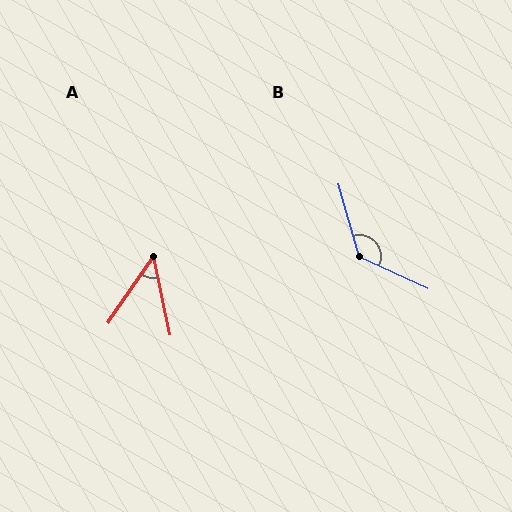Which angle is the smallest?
A, at approximately 46 degrees.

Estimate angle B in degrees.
Approximately 130 degrees.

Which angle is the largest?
B, at approximately 130 degrees.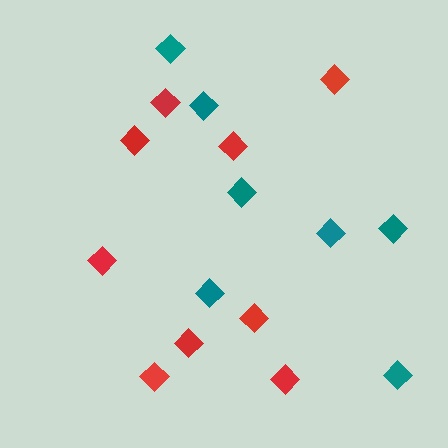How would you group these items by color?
There are 2 groups: one group of teal diamonds (7) and one group of red diamonds (9).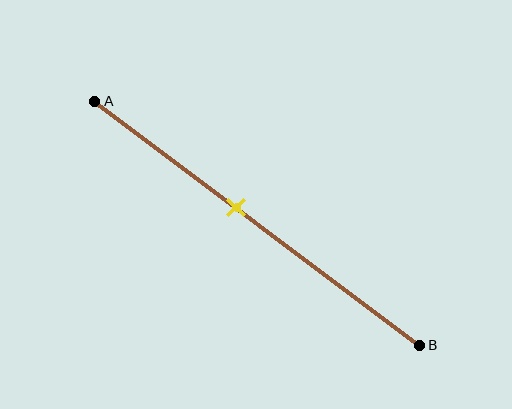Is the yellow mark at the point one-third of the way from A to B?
No, the mark is at about 45% from A, not at the 33% one-third point.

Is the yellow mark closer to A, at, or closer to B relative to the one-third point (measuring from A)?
The yellow mark is closer to point B than the one-third point of segment AB.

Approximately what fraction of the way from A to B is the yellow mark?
The yellow mark is approximately 45% of the way from A to B.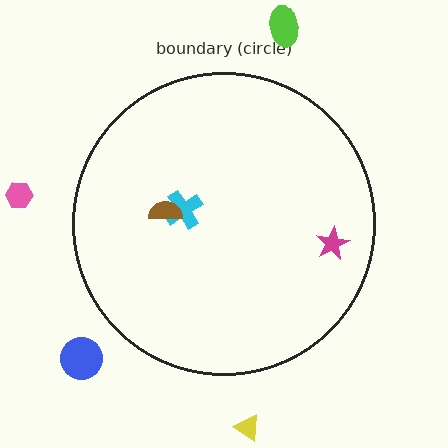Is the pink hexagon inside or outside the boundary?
Outside.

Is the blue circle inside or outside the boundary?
Outside.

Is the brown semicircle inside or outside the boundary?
Inside.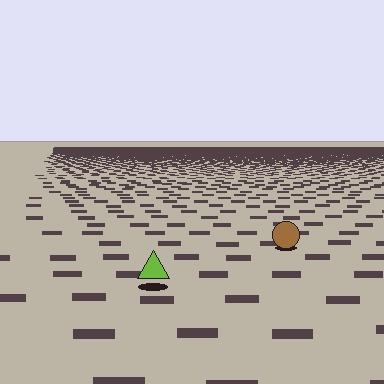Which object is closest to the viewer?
The lime triangle is closest. The texture marks near it are larger and more spread out.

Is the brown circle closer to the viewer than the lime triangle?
No. The lime triangle is closer — you can tell from the texture gradient: the ground texture is coarser near it.